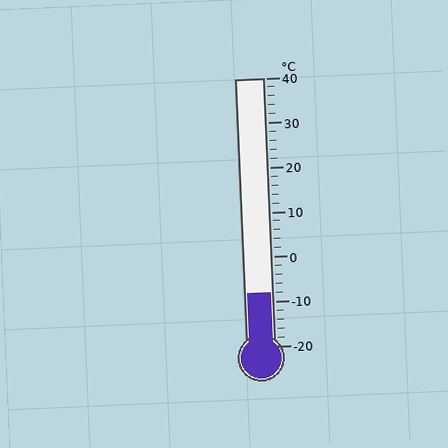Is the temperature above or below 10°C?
The temperature is below 10°C.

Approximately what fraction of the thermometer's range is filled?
The thermometer is filled to approximately 20% of its range.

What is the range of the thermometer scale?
The thermometer scale ranges from -20°C to 40°C.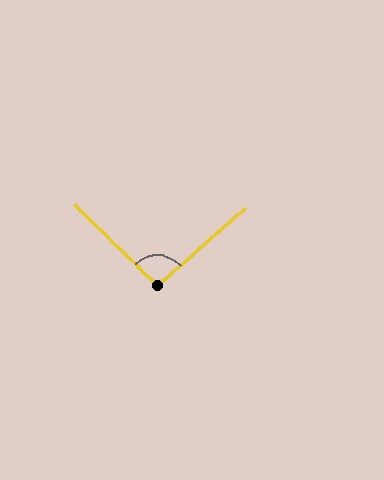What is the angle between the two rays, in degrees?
Approximately 94 degrees.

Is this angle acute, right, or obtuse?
It is approximately a right angle.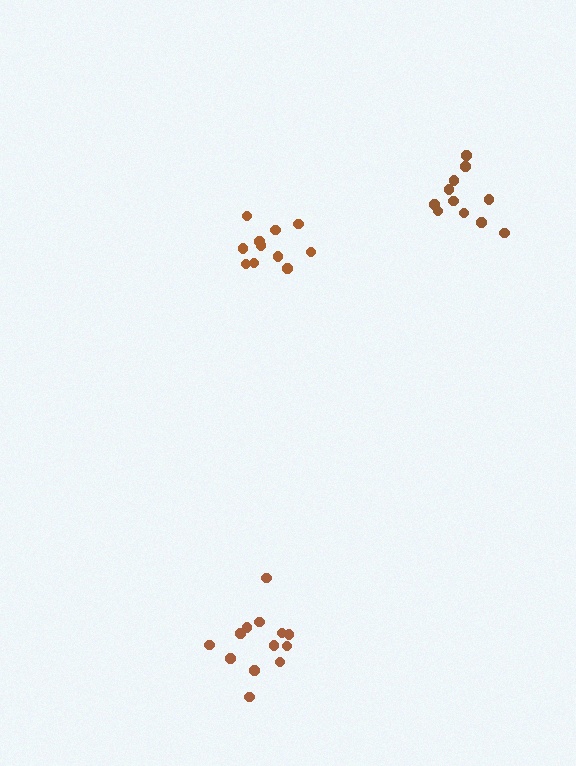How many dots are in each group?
Group 1: 11 dots, Group 2: 11 dots, Group 3: 13 dots (35 total).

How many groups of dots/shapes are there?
There are 3 groups.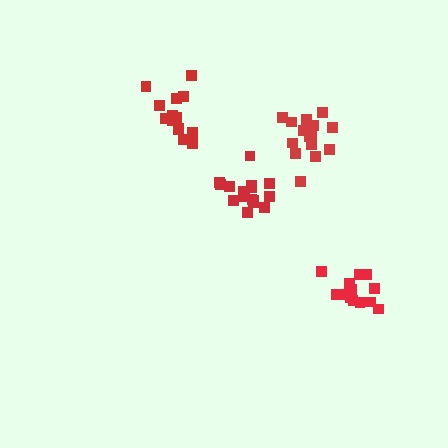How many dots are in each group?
Group 1: 16 dots, Group 2: 16 dots, Group 3: 14 dots, Group 4: 13 dots (59 total).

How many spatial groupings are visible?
There are 4 spatial groupings.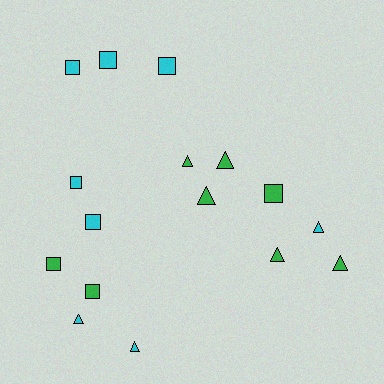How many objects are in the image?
There are 16 objects.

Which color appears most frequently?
Green, with 8 objects.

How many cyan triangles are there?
There are 3 cyan triangles.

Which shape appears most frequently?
Triangle, with 8 objects.